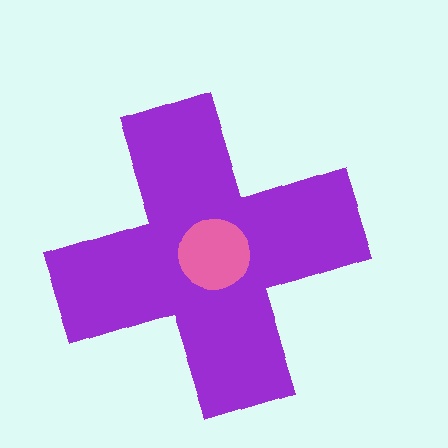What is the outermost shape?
The purple cross.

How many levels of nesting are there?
2.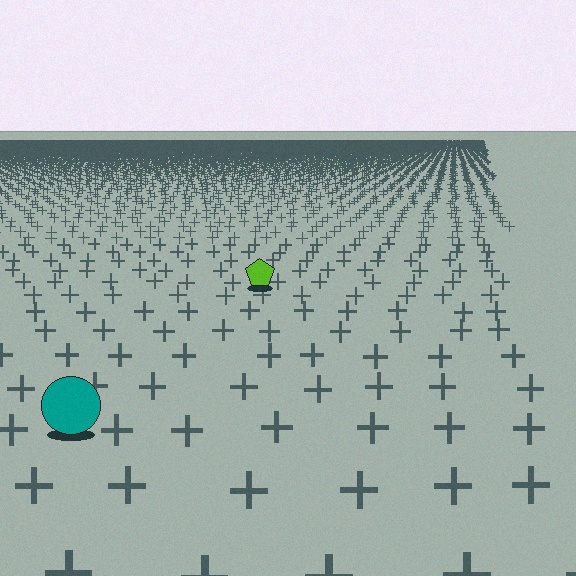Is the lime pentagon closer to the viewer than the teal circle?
No. The teal circle is closer — you can tell from the texture gradient: the ground texture is coarser near it.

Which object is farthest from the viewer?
The lime pentagon is farthest from the viewer. It appears smaller and the ground texture around it is denser.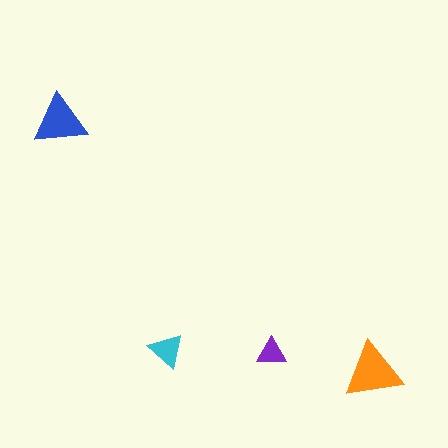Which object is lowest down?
The orange triangle is bottommost.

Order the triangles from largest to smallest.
the orange one, the blue one, the cyan one, the purple one.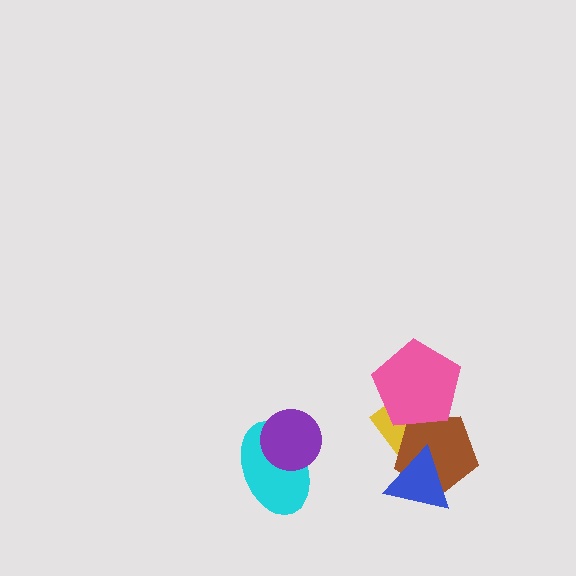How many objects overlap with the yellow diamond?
3 objects overlap with the yellow diamond.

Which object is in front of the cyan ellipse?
The purple circle is in front of the cyan ellipse.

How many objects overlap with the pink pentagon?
2 objects overlap with the pink pentagon.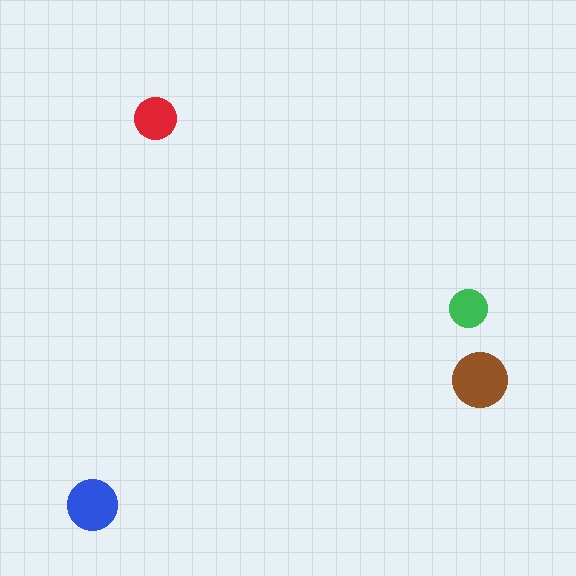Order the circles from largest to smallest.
the brown one, the blue one, the red one, the green one.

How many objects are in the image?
There are 4 objects in the image.